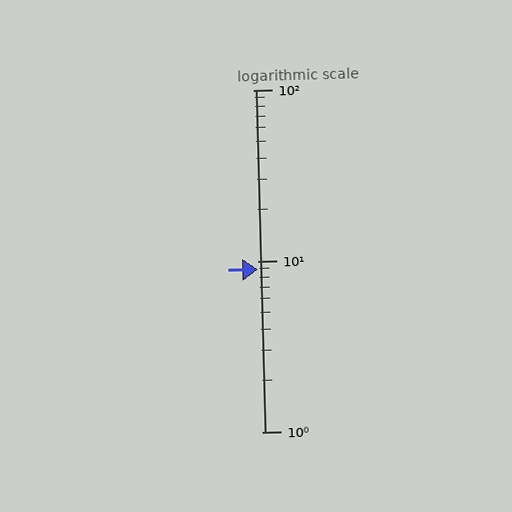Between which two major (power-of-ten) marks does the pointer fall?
The pointer is between 1 and 10.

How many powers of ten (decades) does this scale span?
The scale spans 2 decades, from 1 to 100.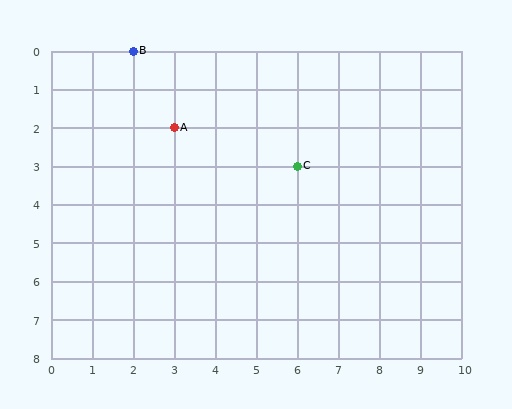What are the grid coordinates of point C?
Point C is at grid coordinates (6, 3).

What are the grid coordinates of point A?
Point A is at grid coordinates (3, 2).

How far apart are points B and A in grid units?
Points B and A are 1 column and 2 rows apart (about 2.2 grid units diagonally).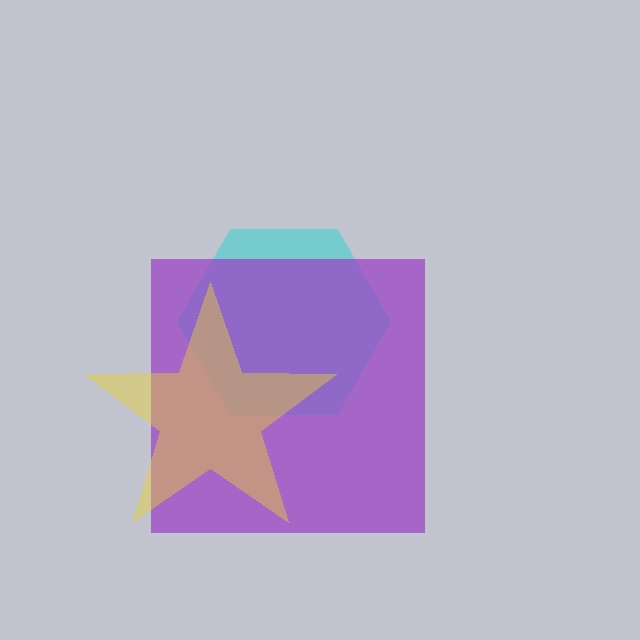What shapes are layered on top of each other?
The layered shapes are: a cyan hexagon, a purple square, a yellow star.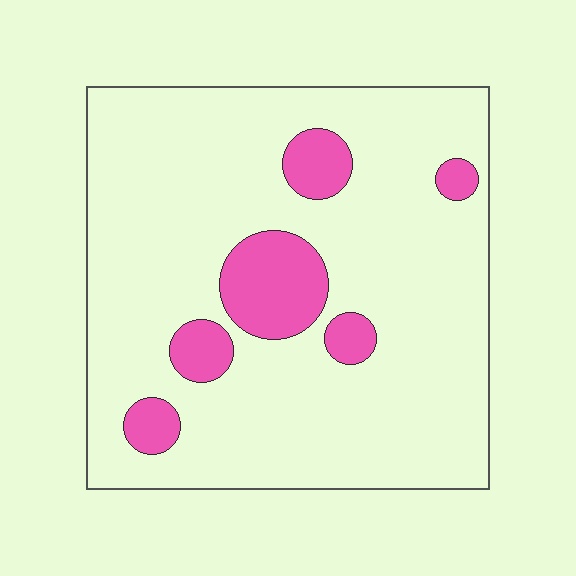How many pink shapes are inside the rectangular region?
6.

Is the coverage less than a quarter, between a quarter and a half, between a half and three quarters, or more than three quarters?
Less than a quarter.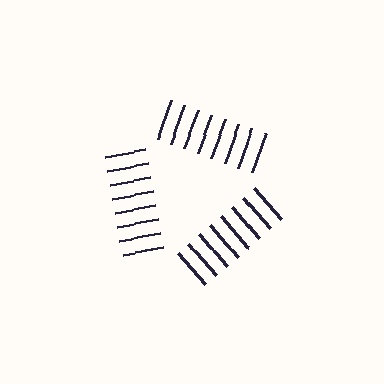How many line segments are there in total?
24 — 8 along each of the 3 edges.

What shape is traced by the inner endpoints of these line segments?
An illusory triangle — the line segments terminate on its edges but no continuous stroke is drawn.